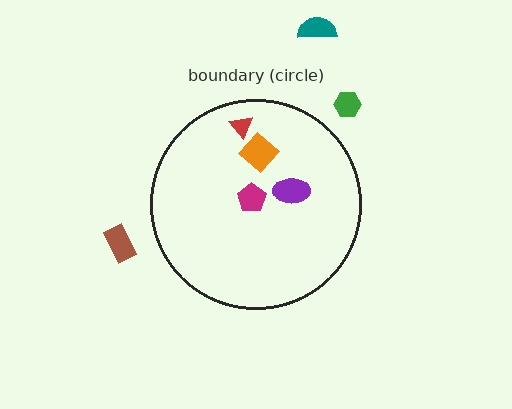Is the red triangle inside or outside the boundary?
Inside.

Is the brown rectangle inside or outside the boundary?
Outside.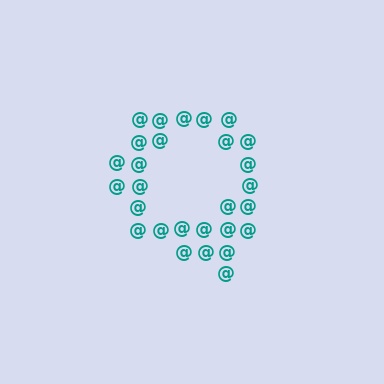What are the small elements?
The small elements are at signs.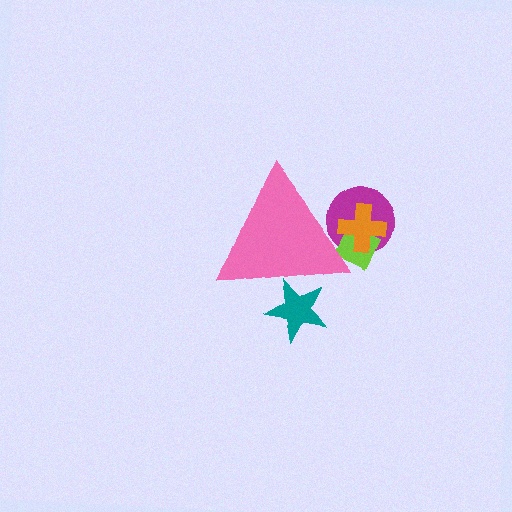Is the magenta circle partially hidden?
Yes, the magenta circle is partially hidden behind the pink triangle.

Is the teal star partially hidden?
Yes, the teal star is partially hidden behind the pink triangle.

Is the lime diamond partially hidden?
Yes, the lime diamond is partially hidden behind the pink triangle.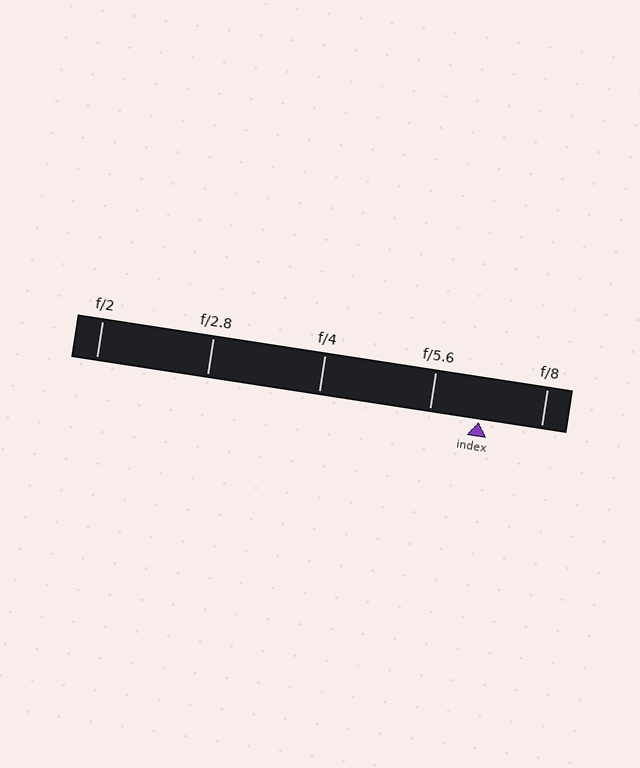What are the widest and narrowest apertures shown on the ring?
The widest aperture shown is f/2 and the narrowest is f/8.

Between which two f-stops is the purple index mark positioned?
The index mark is between f/5.6 and f/8.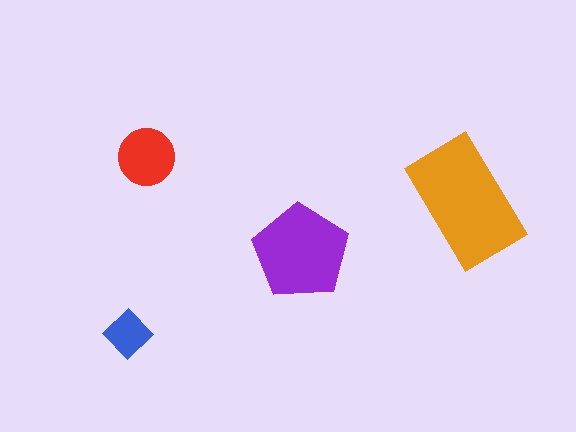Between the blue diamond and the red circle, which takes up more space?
The red circle.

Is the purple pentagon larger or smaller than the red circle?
Larger.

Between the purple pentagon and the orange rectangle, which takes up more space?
The orange rectangle.